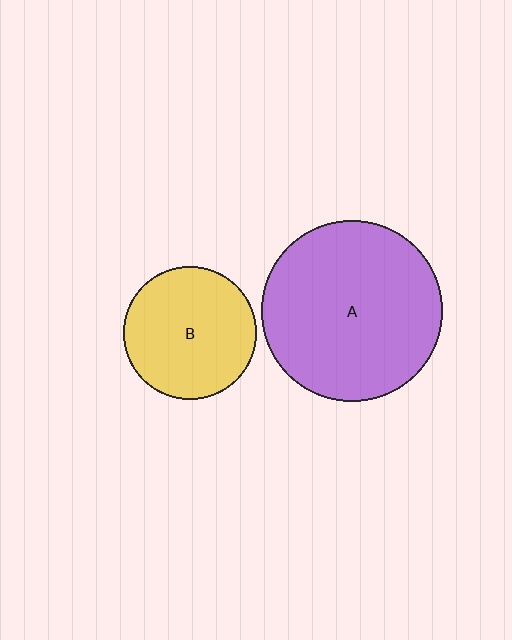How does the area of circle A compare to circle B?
Approximately 1.8 times.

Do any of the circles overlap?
No, none of the circles overlap.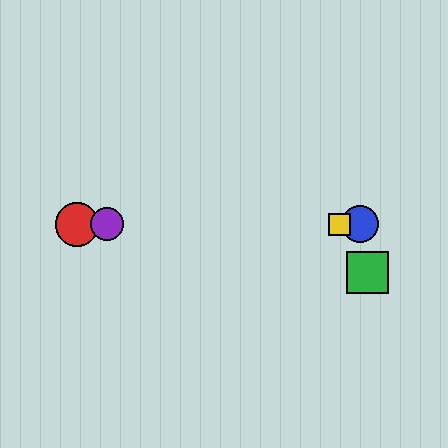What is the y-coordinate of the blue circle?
The blue circle is at y≈224.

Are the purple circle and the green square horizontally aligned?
No, the purple circle is at y≈224 and the green square is at y≈273.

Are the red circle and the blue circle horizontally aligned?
Yes, both are at y≈224.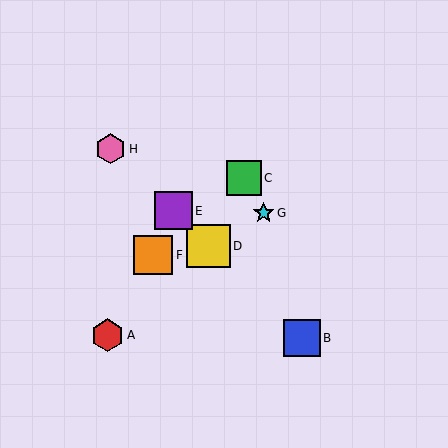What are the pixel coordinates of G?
Object G is at (264, 213).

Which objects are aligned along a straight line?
Objects B, D, E, H are aligned along a straight line.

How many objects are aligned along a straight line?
4 objects (B, D, E, H) are aligned along a straight line.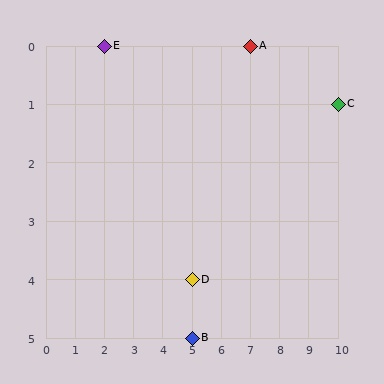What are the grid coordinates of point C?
Point C is at grid coordinates (10, 1).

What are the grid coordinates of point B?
Point B is at grid coordinates (5, 5).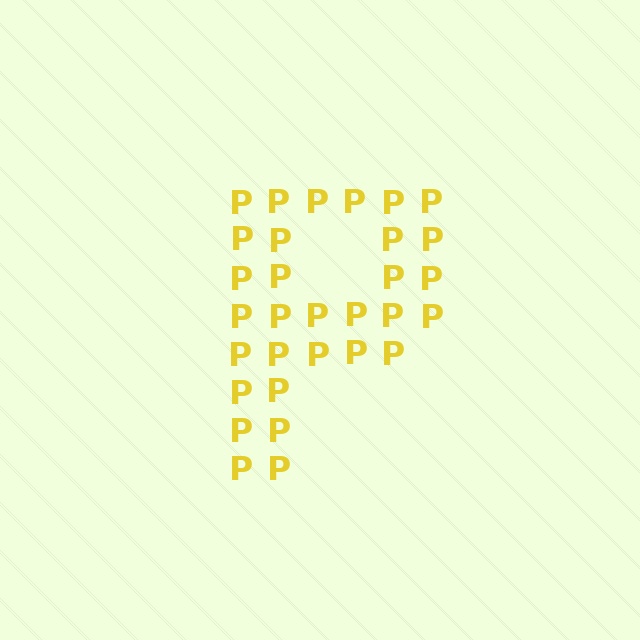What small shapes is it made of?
It is made of small letter P's.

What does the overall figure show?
The overall figure shows the letter P.